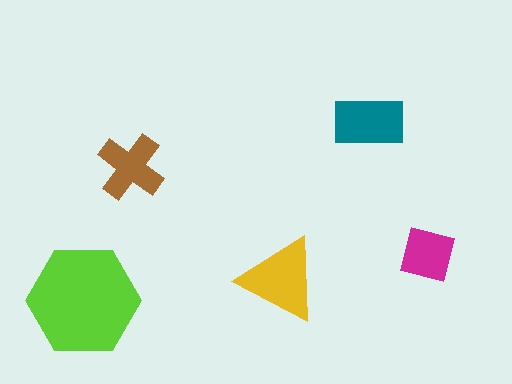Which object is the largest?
The lime hexagon.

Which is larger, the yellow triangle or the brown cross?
The yellow triangle.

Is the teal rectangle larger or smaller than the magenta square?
Larger.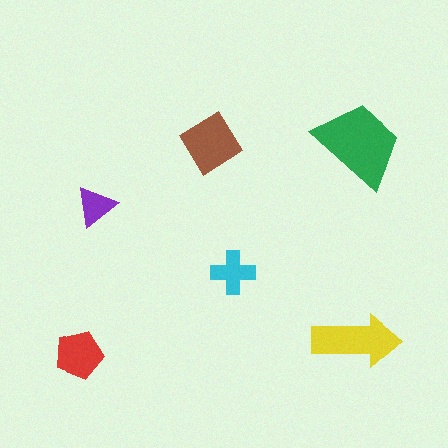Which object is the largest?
The green trapezoid.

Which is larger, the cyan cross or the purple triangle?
The cyan cross.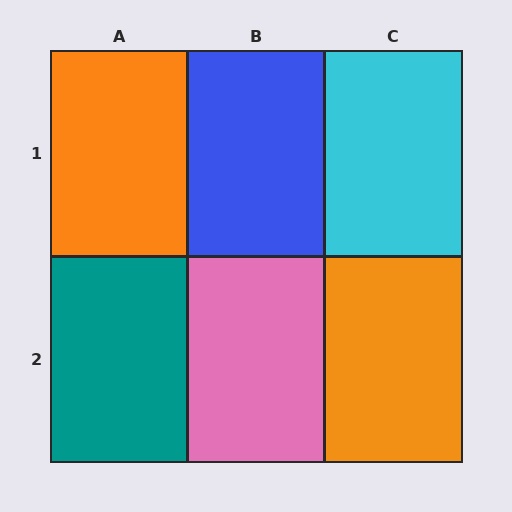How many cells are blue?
1 cell is blue.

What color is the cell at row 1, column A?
Orange.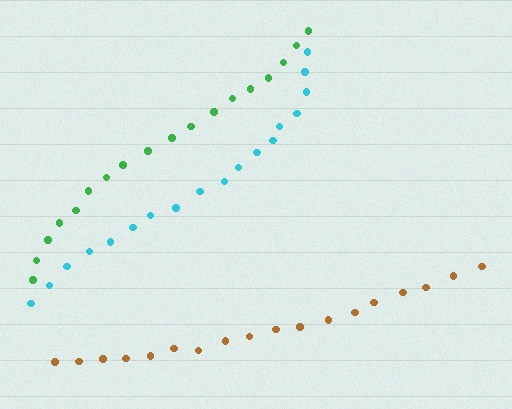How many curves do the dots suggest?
There are 3 distinct paths.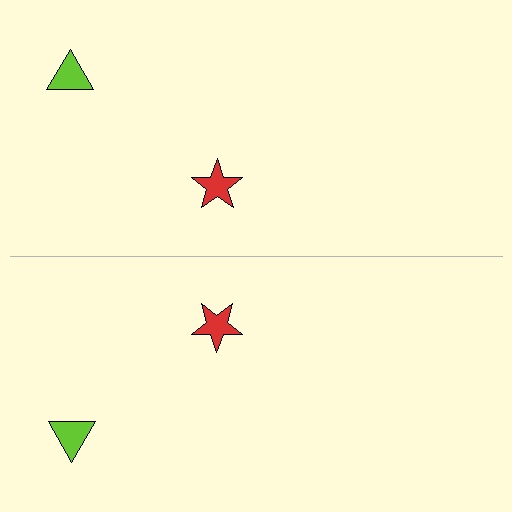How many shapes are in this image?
There are 4 shapes in this image.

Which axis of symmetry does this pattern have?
The pattern has a horizontal axis of symmetry running through the center of the image.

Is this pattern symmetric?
Yes, this pattern has bilateral (reflection) symmetry.